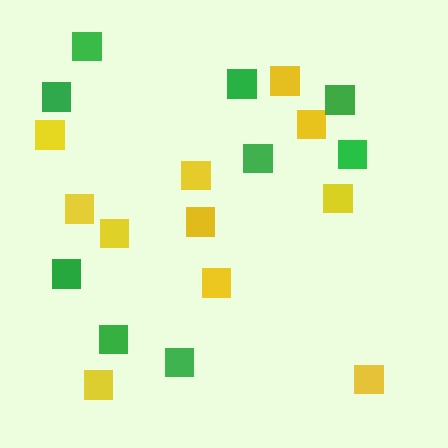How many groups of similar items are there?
There are 2 groups: one group of yellow squares (11) and one group of green squares (9).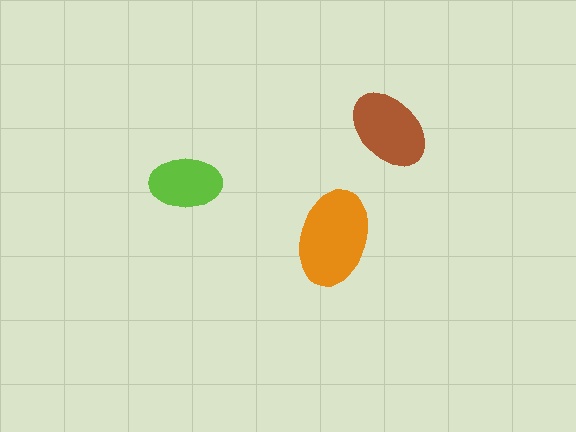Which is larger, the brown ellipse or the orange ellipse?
The orange one.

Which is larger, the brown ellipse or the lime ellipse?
The brown one.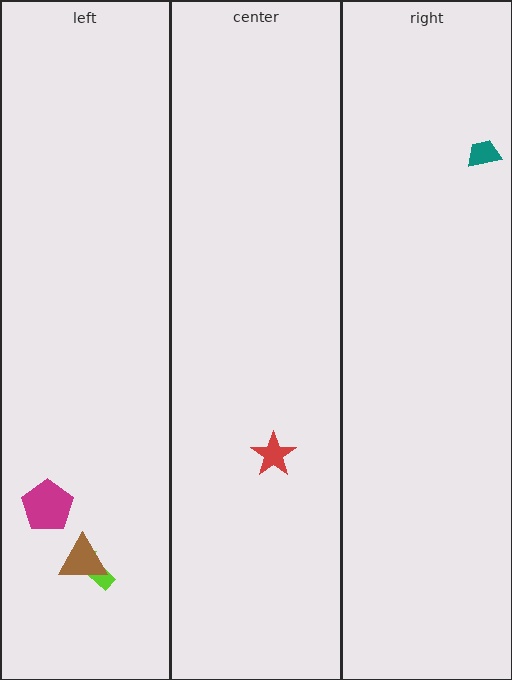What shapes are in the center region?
The red star.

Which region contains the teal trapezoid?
The right region.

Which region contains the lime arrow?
The left region.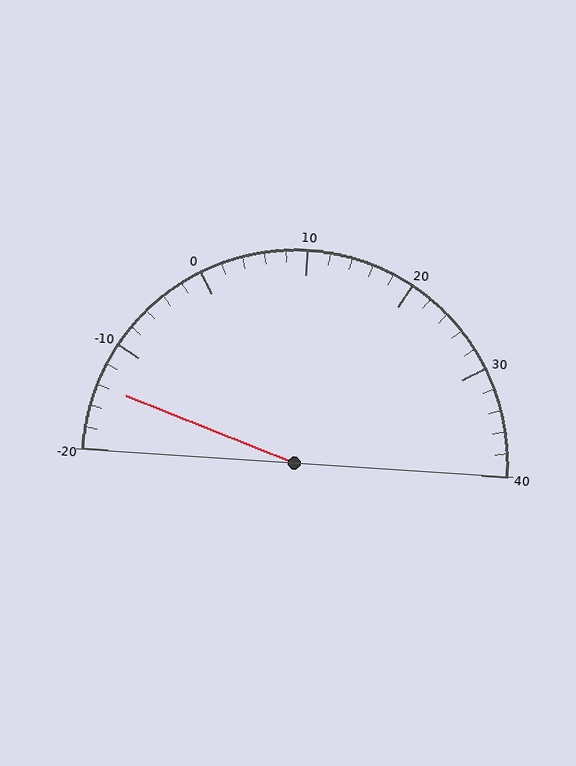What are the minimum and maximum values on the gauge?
The gauge ranges from -20 to 40.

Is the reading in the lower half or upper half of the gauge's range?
The reading is in the lower half of the range (-20 to 40).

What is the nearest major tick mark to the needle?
The nearest major tick mark is -10.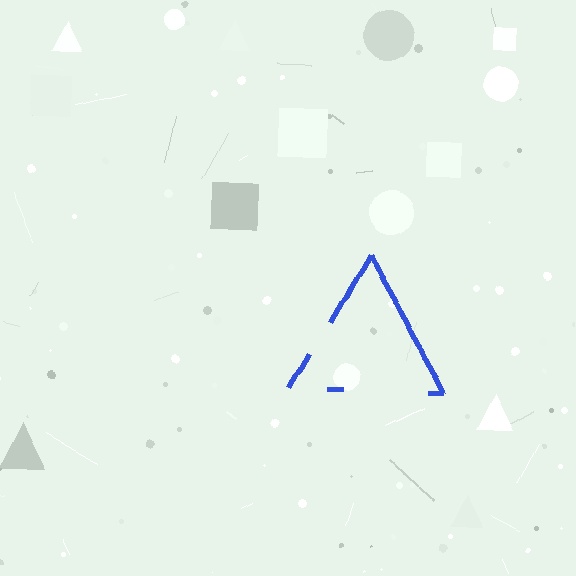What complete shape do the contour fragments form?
The contour fragments form a triangle.